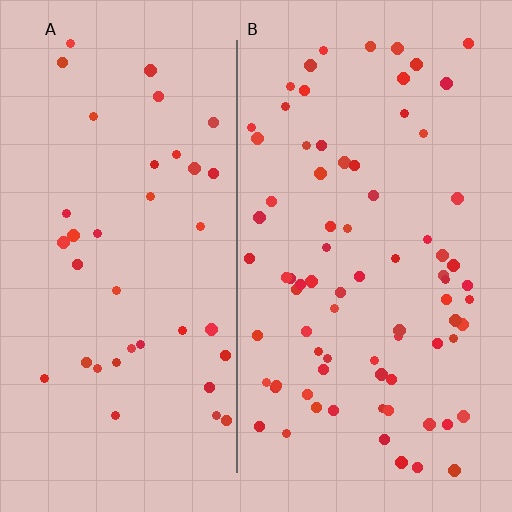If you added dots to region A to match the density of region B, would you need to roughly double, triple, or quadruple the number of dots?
Approximately double.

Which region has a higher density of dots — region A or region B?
B (the right).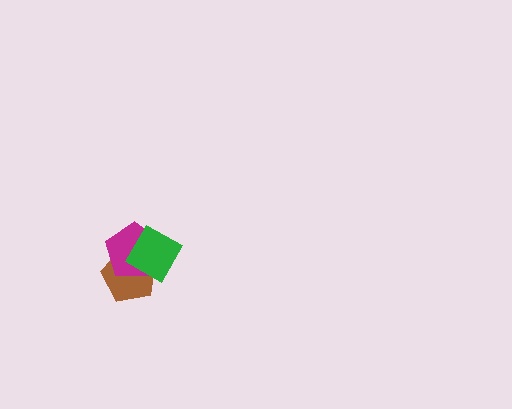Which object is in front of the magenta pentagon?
The green diamond is in front of the magenta pentagon.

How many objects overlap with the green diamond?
2 objects overlap with the green diamond.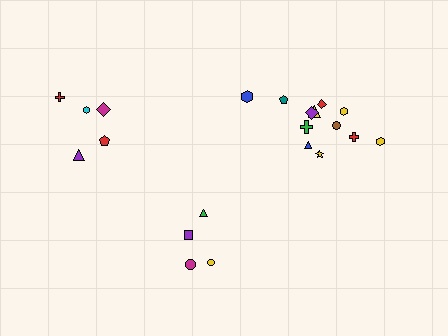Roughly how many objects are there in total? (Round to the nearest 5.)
Roughly 20 objects in total.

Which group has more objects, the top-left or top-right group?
The top-right group.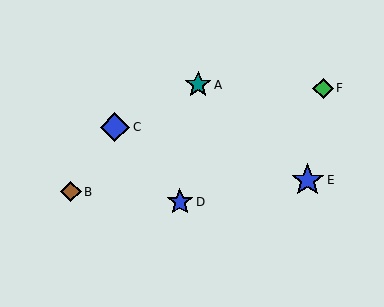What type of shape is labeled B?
Shape B is a brown diamond.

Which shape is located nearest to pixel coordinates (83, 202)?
The brown diamond (labeled B) at (71, 192) is nearest to that location.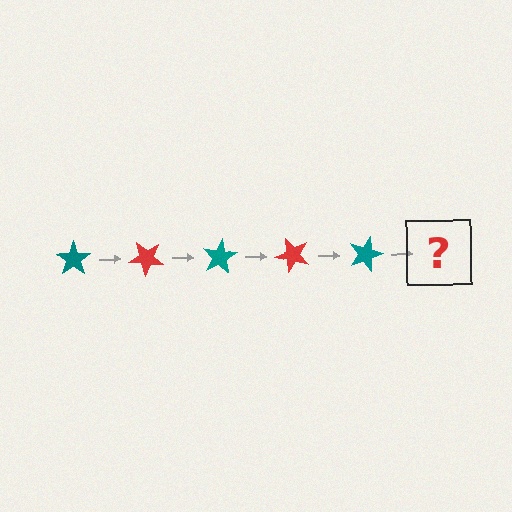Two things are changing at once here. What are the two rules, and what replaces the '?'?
The two rules are that it rotates 40 degrees each step and the color cycles through teal and red. The '?' should be a red star, rotated 200 degrees from the start.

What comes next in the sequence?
The next element should be a red star, rotated 200 degrees from the start.